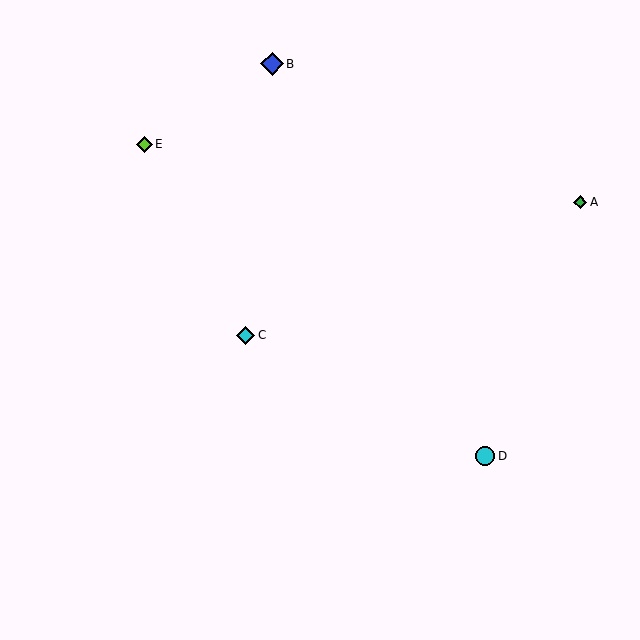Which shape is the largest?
The blue diamond (labeled B) is the largest.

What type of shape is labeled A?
Shape A is a green diamond.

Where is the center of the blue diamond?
The center of the blue diamond is at (272, 64).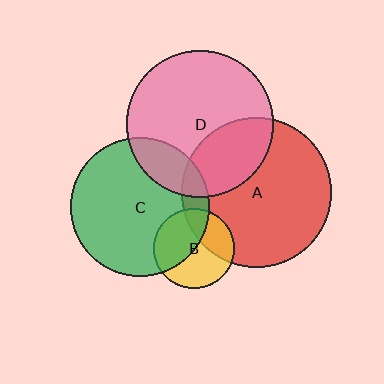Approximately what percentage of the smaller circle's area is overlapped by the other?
Approximately 20%.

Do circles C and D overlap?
Yes.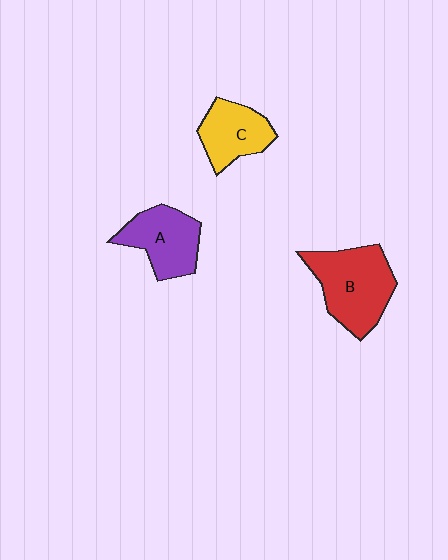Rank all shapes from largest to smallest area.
From largest to smallest: B (red), A (purple), C (yellow).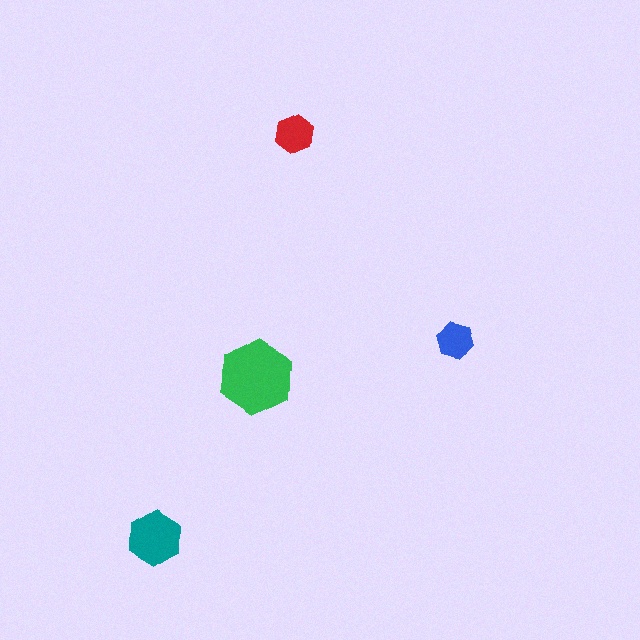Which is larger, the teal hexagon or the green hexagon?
The green one.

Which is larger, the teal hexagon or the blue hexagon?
The teal one.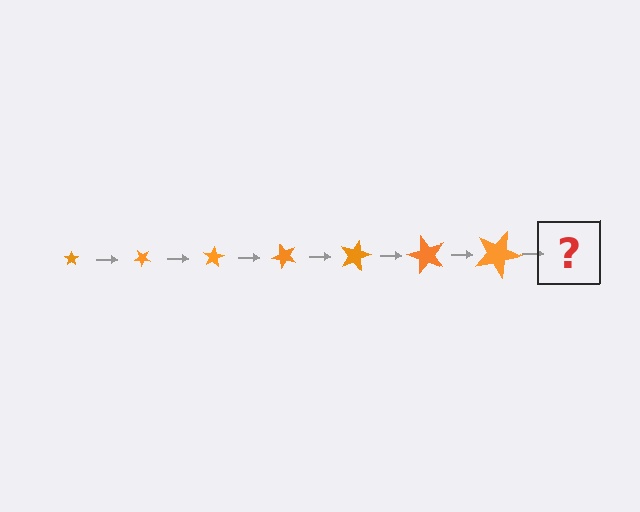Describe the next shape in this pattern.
It should be a star, larger than the previous one and rotated 280 degrees from the start.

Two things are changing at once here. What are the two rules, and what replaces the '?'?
The two rules are that the star grows larger each step and it rotates 40 degrees each step. The '?' should be a star, larger than the previous one and rotated 280 degrees from the start.